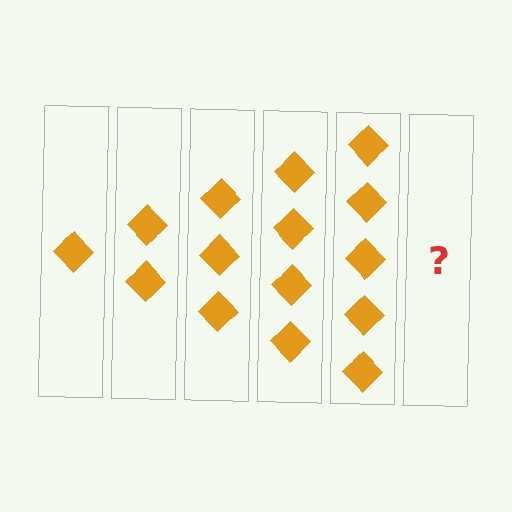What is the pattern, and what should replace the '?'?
The pattern is that each step adds one more diamond. The '?' should be 6 diamonds.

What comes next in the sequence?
The next element should be 6 diamonds.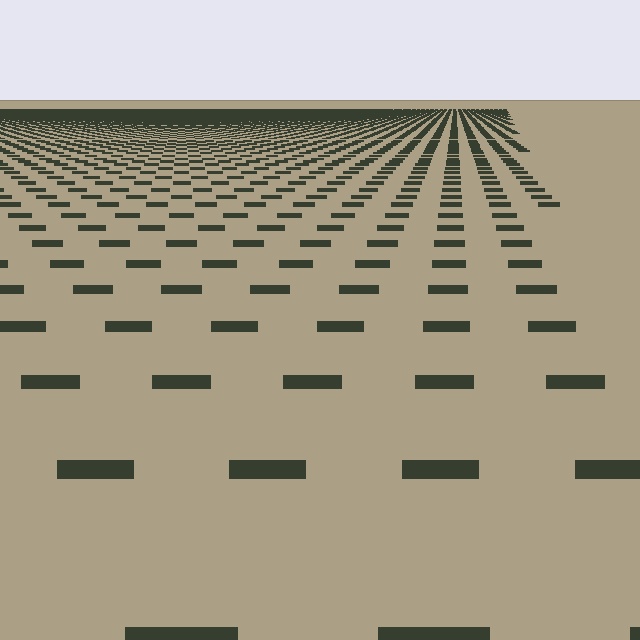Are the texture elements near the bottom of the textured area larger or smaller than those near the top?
Larger. Near the bottom, elements are closer to the viewer and appear at a bigger on-screen size.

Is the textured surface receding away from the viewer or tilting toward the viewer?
The surface is receding away from the viewer. Texture elements get smaller and denser toward the top.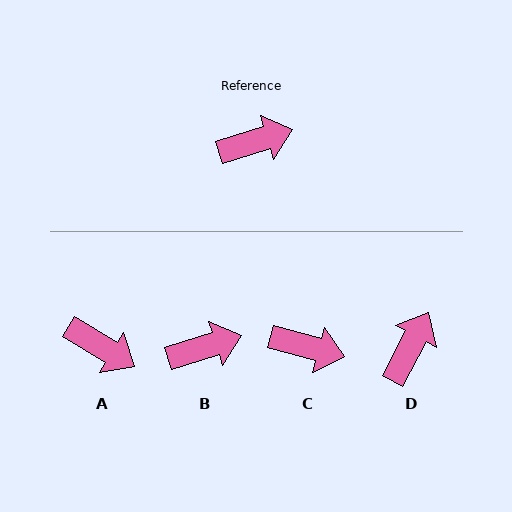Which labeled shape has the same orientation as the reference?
B.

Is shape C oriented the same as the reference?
No, it is off by about 32 degrees.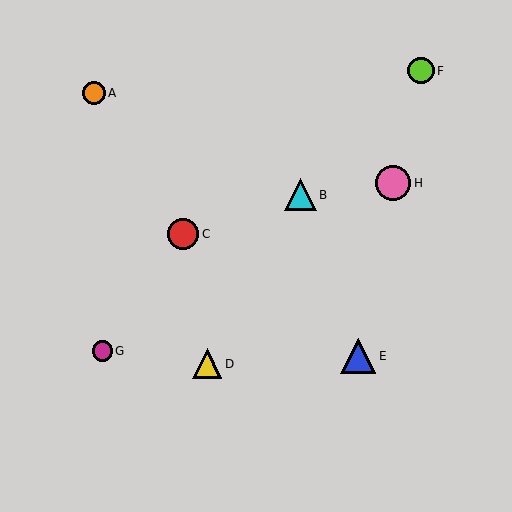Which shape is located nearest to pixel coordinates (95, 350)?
The magenta circle (labeled G) at (102, 351) is nearest to that location.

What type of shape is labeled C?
Shape C is a red circle.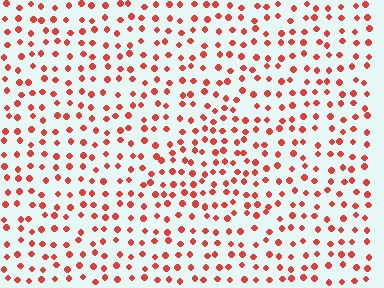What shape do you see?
I see a triangle.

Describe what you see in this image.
The image contains small red elements arranged at two different densities. A triangle-shaped region is visible where the elements are more densely packed than the surrounding area.